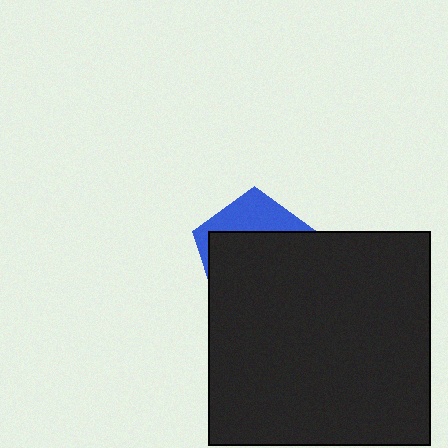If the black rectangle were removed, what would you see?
You would see the complete blue pentagon.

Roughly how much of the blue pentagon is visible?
A small part of it is visible (roughly 31%).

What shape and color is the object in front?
The object in front is a black rectangle.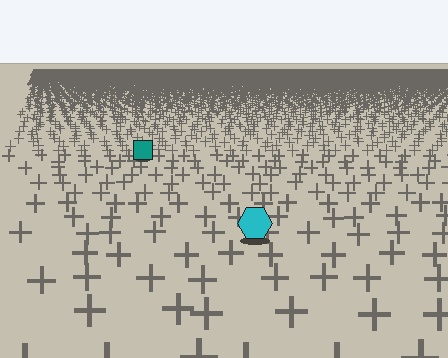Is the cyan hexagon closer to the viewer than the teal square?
Yes. The cyan hexagon is closer — you can tell from the texture gradient: the ground texture is coarser near it.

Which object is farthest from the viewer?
The teal square is farthest from the viewer. It appears smaller and the ground texture around it is denser.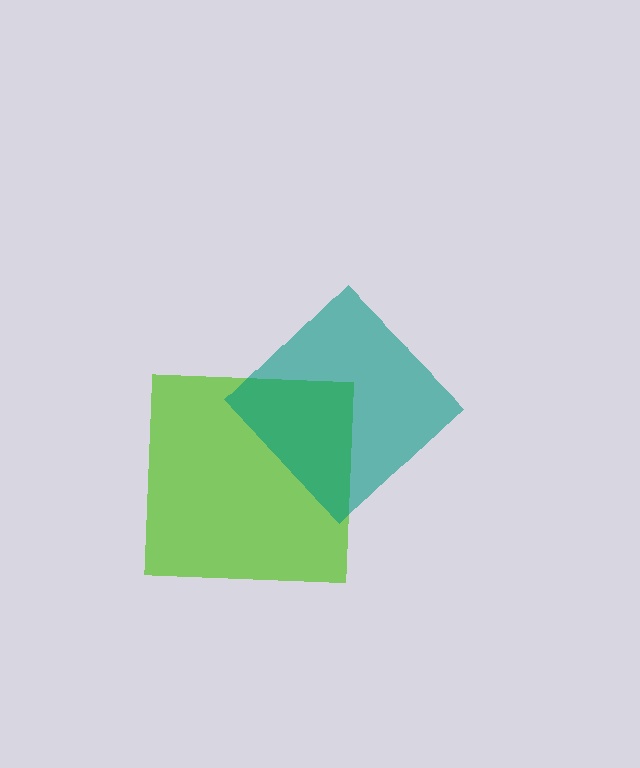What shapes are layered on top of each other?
The layered shapes are: a lime square, a teal diamond.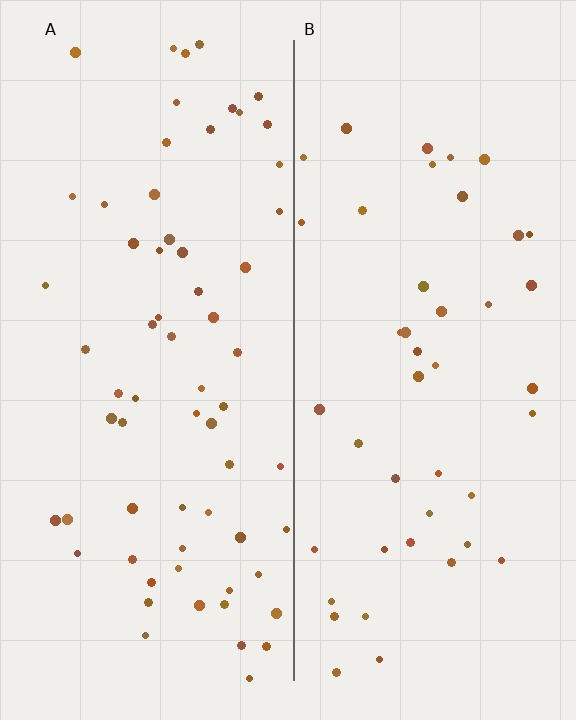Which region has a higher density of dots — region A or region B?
A (the left).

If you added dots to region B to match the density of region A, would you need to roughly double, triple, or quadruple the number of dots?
Approximately double.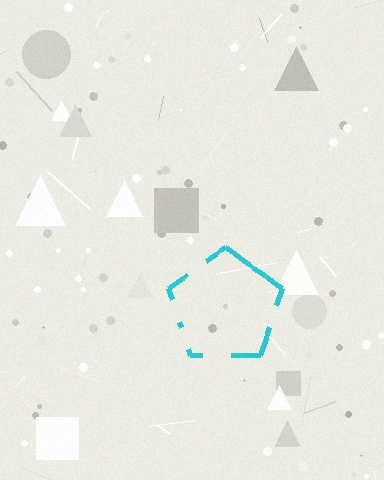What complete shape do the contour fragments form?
The contour fragments form a pentagon.